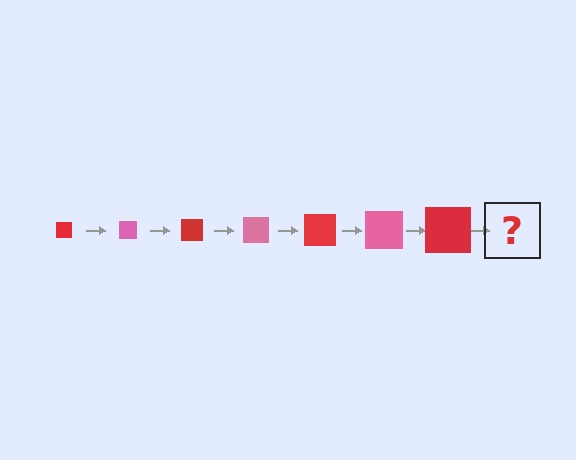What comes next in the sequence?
The next element should be a pink square, larger than the previous one.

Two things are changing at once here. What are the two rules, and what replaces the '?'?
The two rules are that the square grows larger each step and the color cycles through red and pink. The '?' should be a pink square, larger than the previous one.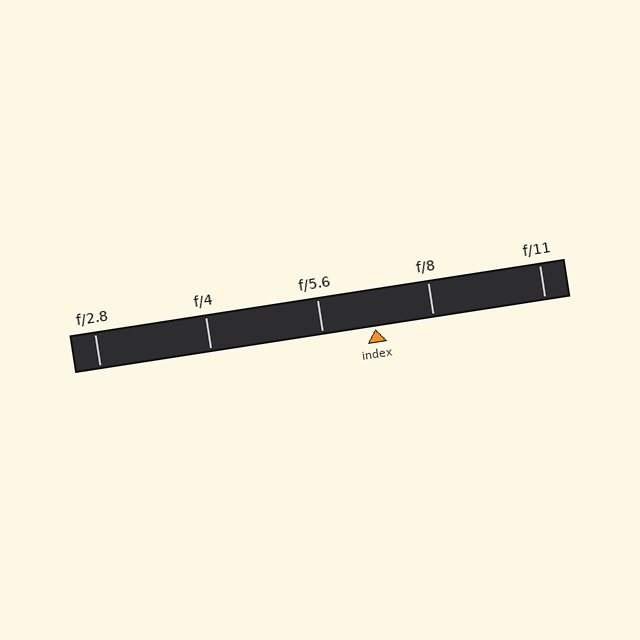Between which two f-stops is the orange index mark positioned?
The index mark is between f/5.6 and f/8.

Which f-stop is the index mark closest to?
The index mark is closest to f/5.6.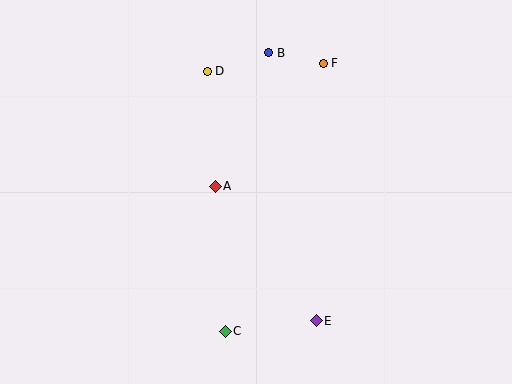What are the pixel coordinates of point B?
Point B is at (269, 53).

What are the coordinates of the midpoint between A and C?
The midpoint between A and C is at (220, 259).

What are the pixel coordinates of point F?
Point F is at (323, 63).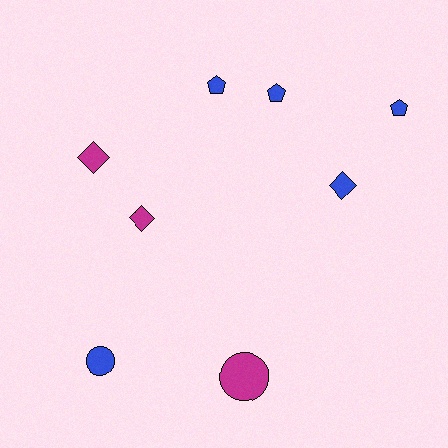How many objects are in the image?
There are 8 objects.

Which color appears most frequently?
Blue, with 5 objects.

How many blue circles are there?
There is 1 blue circle.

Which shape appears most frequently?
Pentagon, with 3 objects.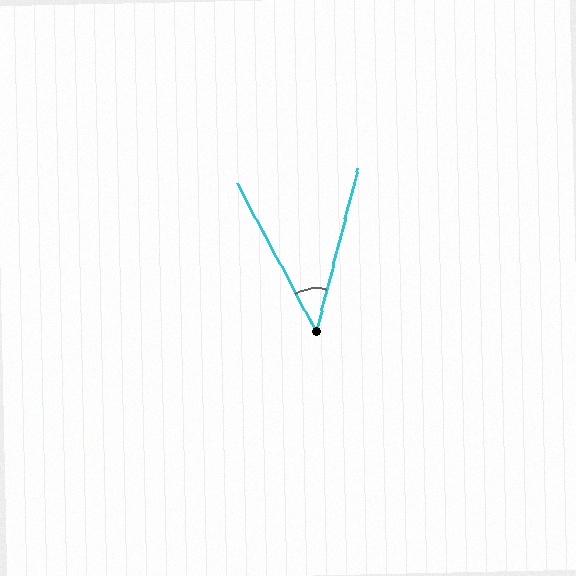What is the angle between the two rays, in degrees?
Approximately 42 degrees.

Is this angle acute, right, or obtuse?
It is acute.